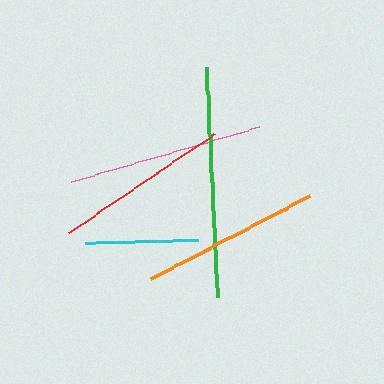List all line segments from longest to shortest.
From longest to shortest: green, pink, orange, red, cyan.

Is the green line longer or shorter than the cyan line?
The green line is longer than the cyan line.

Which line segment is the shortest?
The cyan line is the shortest at approximately 113 pixels.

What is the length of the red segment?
The red segment is approximately 176 pixels long.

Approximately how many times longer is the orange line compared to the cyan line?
The orange line is approximately 1.6 times the length of the cyan line.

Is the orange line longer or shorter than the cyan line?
The orange line is longer than the cyan line.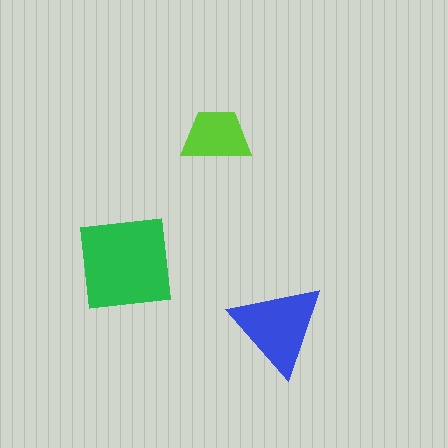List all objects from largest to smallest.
The green square, the blue triangle, the lime trapezoid.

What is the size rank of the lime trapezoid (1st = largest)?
3rd.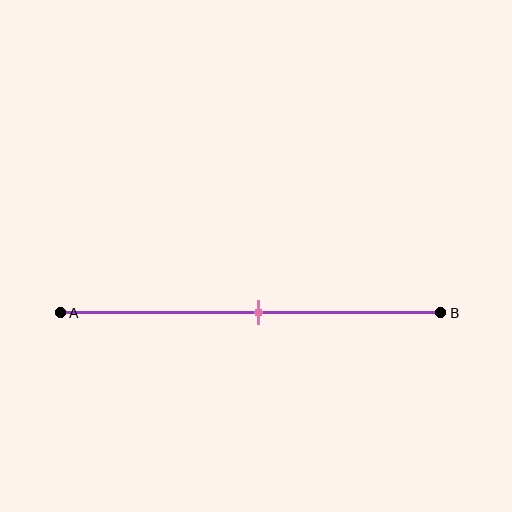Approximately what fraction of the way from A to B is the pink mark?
The pink mark is approximately 50% of the way from A to B.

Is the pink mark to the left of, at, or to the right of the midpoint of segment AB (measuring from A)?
The pink mark is approximately at the midpoint of segment AB.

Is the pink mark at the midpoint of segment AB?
Yes, the mark is approximately at the midpoint.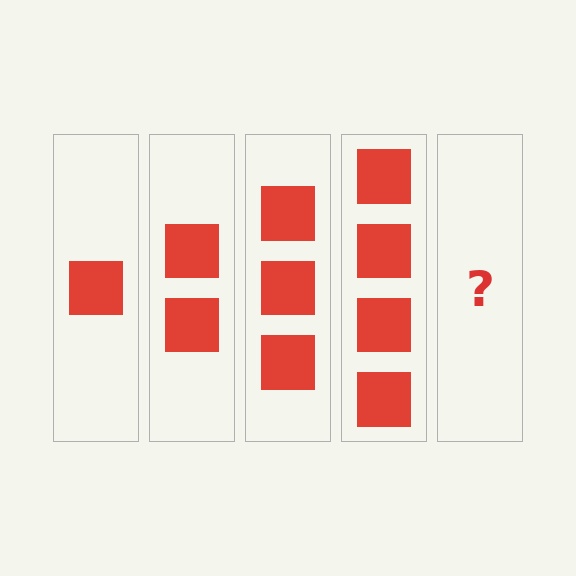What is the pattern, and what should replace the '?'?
The pattern is that each step adds one more square. The '?' should be 5 squares.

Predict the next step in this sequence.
The next step is 5 squares.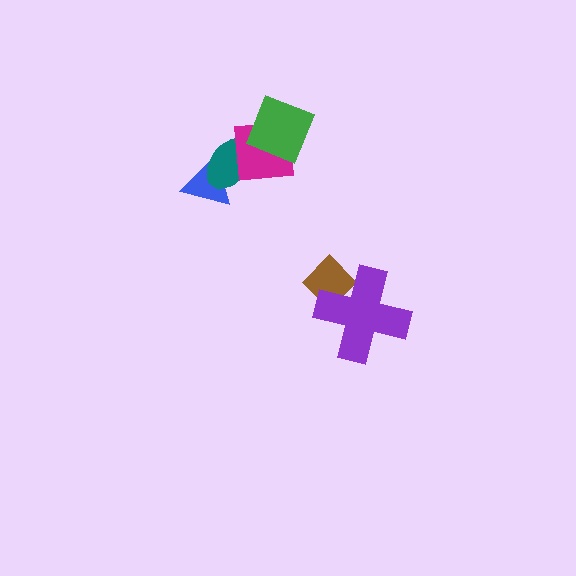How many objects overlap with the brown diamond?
1 object overlaps with the brown diamond.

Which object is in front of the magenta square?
The green diamond is in front of the magenta square.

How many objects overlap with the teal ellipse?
2 objects overlap with the teal ellipse.